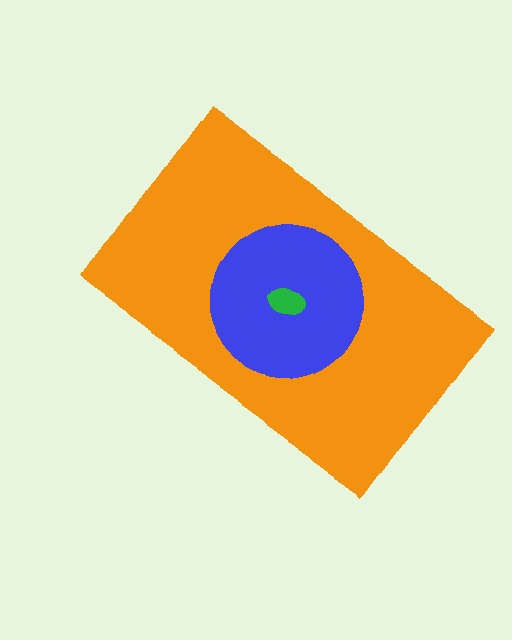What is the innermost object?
The green ellipse.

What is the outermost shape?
The orange rectangle.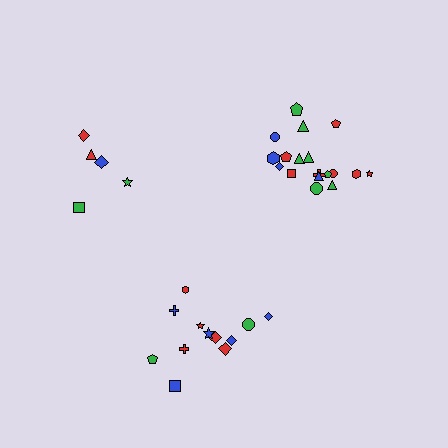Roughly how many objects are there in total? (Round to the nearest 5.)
Roughly 35 objects in total.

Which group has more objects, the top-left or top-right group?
The top-right group.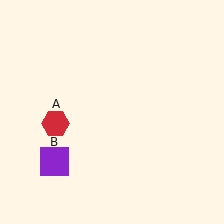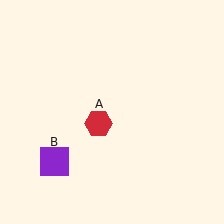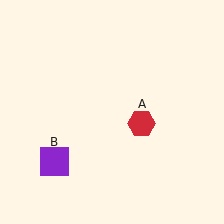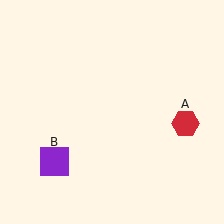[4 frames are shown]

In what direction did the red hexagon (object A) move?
The red hexagon (object A) moved right.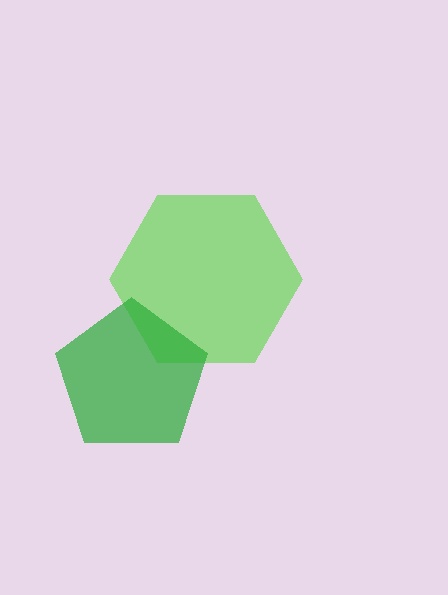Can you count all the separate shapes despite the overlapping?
Yes, there are 2 separate shapes.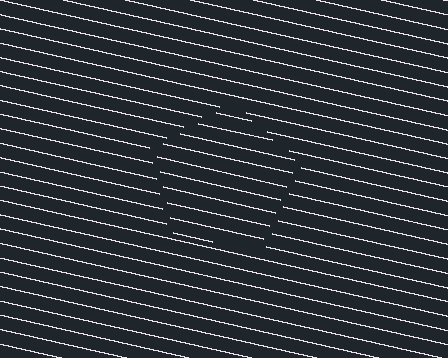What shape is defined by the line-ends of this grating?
An illusory pentagon. The interior of the shape contains the same grating, shifted by half a period — the contour is defined by the phase discontinuity where line-ends from the inner and outer gratings abut.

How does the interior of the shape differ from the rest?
The interior of the shape contains the same grating, shifted by half a period — the contour is defined by the phase discontinuity where line-ends from the inner and outer gratings abut.